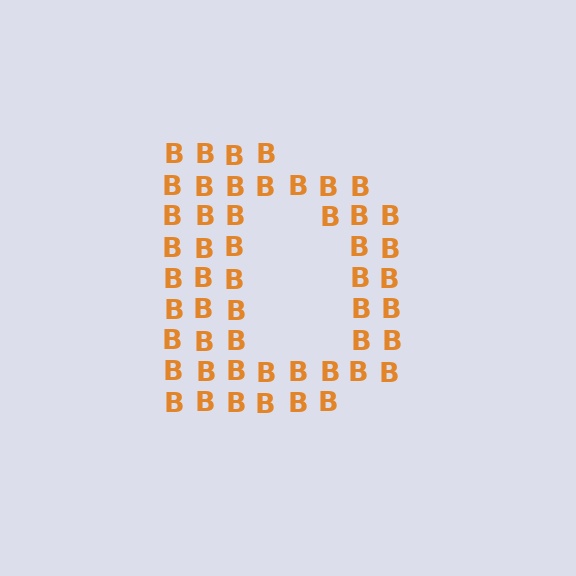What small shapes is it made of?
It is made of small letter B's.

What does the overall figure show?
The overall figure shows the letter D.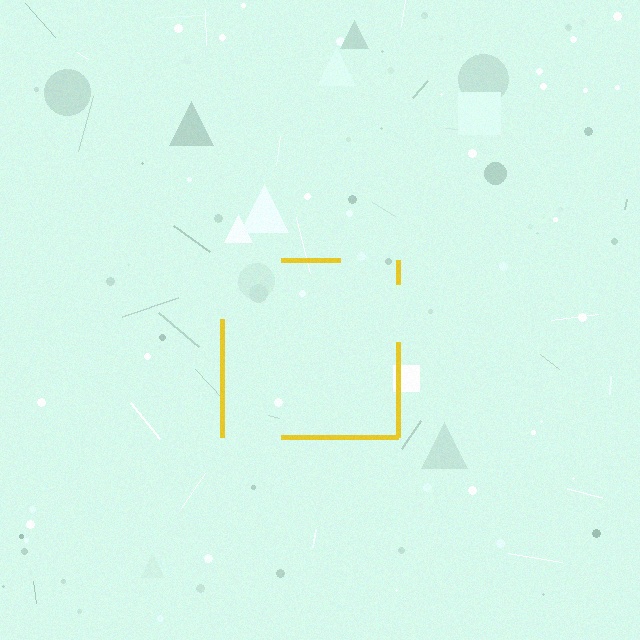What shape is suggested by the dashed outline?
The dashed outline suggests a square.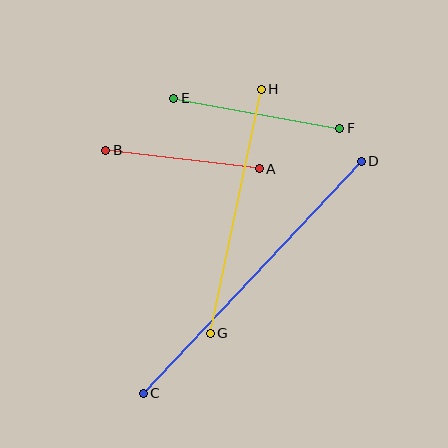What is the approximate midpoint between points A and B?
The midpoint is at approximately (182, 159) pixels.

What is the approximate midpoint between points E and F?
The midpoint is at approximately (257, 113) pixels.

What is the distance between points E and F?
The distance is approximately 169 pixels.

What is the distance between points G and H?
The distance is approximately 249 pixels.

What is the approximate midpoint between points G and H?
The midpoint is at approximately (236, 211) pixels.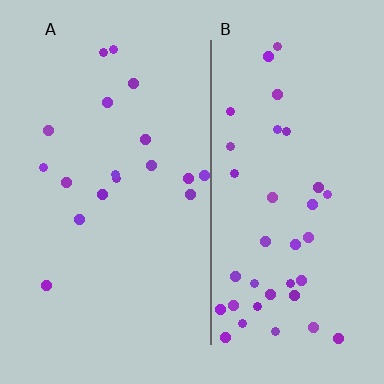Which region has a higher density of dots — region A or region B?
B (the right).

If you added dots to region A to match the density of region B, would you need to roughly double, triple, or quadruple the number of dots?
Approximately double.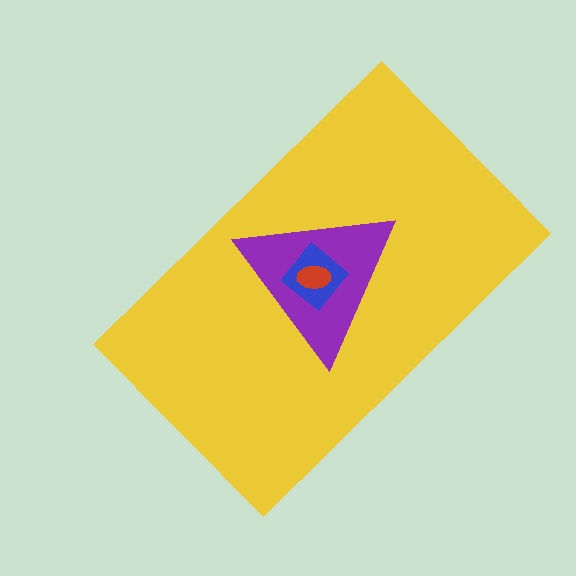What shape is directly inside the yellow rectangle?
The purple triangle.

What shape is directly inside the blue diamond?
The red ellipse.